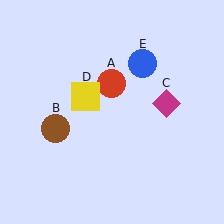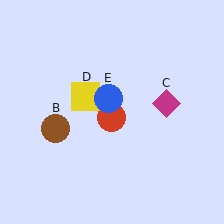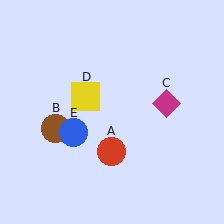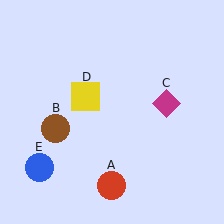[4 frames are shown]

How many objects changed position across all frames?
2 objects changed position: red circle (object A), blue circle (object E).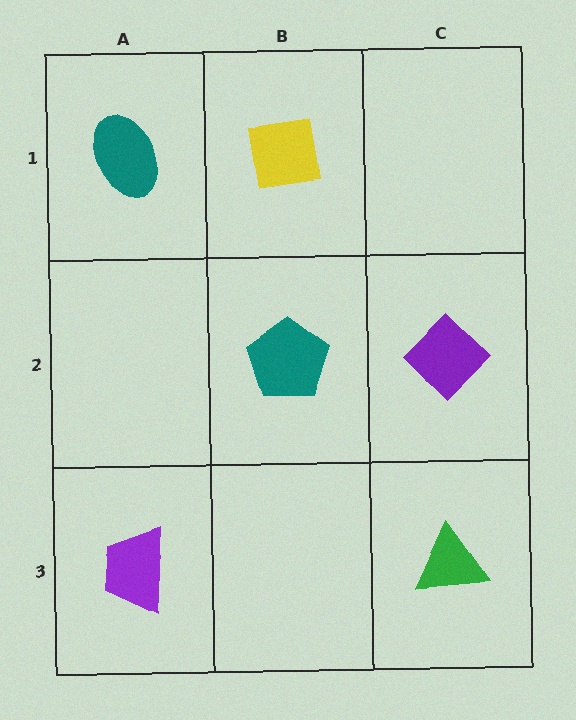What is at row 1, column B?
A yellow square.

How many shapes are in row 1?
2 shapes.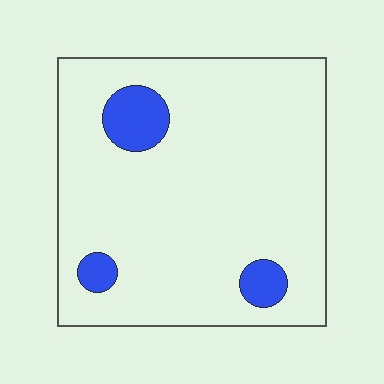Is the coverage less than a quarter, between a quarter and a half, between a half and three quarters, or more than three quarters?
Less than a quarter.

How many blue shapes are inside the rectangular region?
3.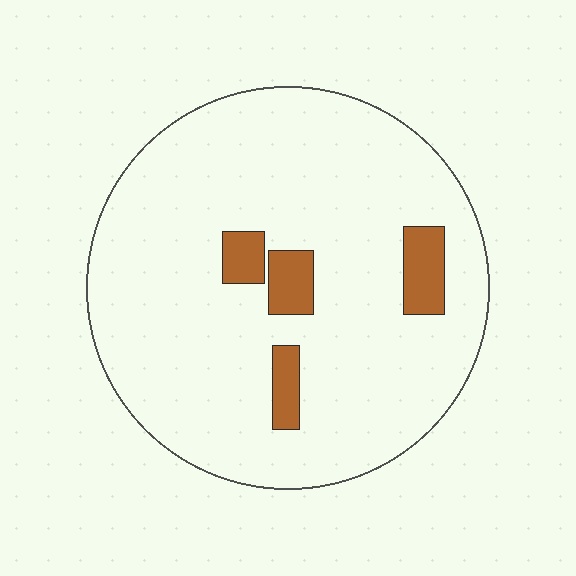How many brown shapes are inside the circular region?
4.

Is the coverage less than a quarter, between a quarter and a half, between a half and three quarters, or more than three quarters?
Less than a quarter.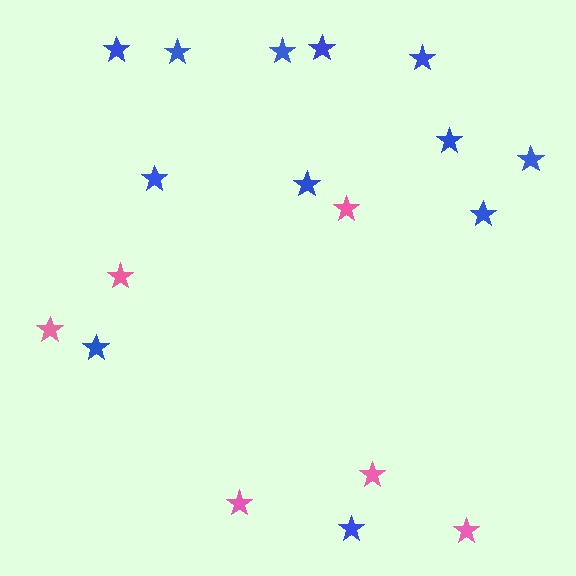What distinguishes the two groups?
There are 2 groups: one group of blue stars (12) and one group of pink stars (6).